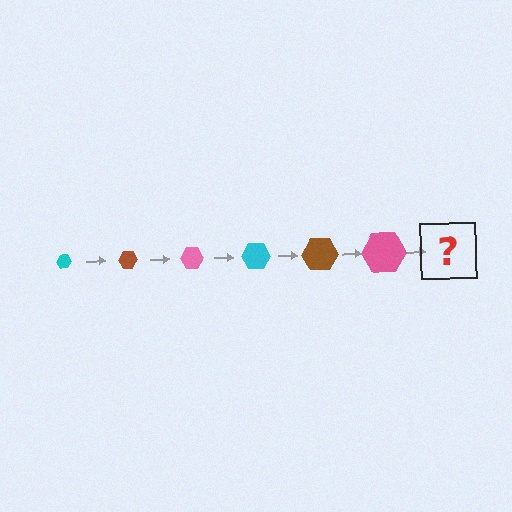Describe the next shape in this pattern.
It should be a cyan hexagon, larger than the previous one.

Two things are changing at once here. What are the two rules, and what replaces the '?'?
The two rules are that the hexagon grows larger each step and the color cycles through cyan, brown, and pink. The '?' should be a cyan hexagon, larger than the previous one.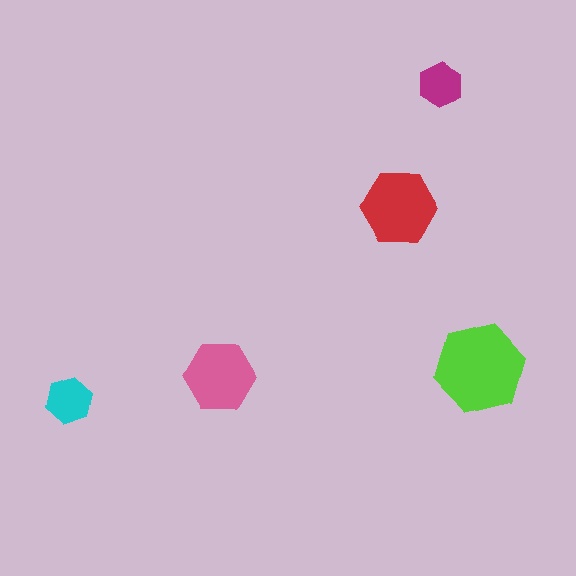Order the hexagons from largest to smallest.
the lime one, the red one, the pink one, the cyan one, the magenta one.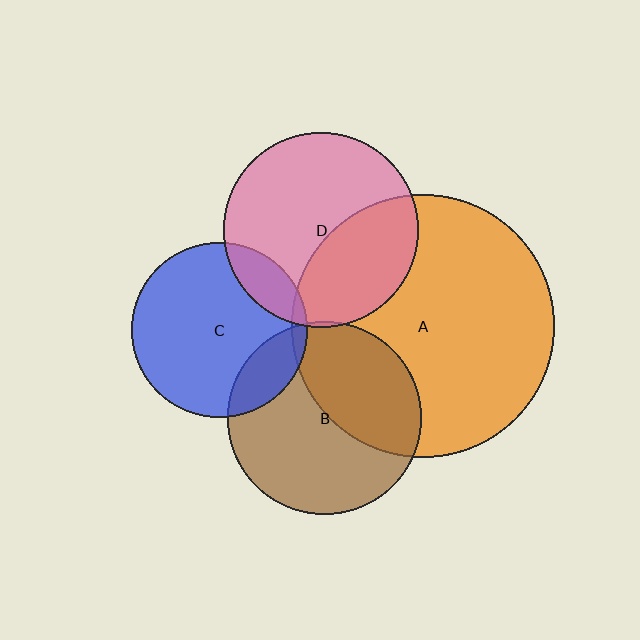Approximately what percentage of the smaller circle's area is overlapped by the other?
Approximately 15%.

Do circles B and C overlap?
Yes.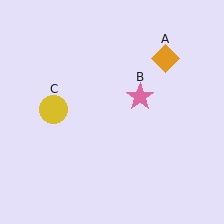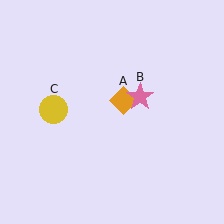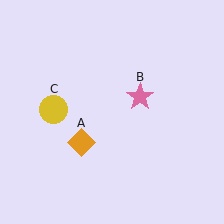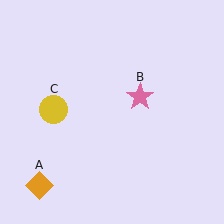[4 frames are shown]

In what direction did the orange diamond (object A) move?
The orange diamond (object A) moved down and to the left.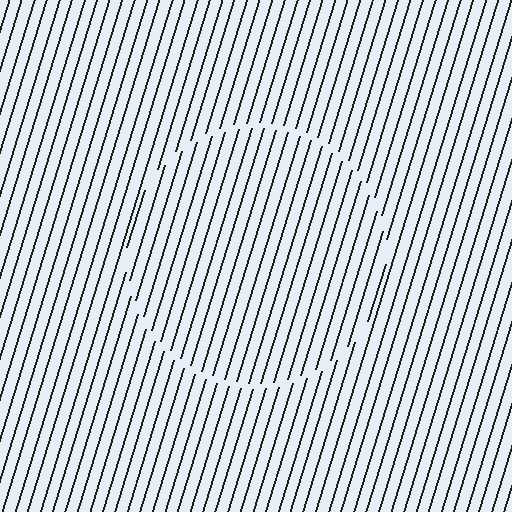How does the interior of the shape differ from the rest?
The interior of the shape contains the same grating, shifted by half a period — the contour is defined by the phase discontinuity where line-ends from the inner and outer gratings abut.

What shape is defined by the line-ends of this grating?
An illusory circle. The interior of the shape contains the same grating, shifted by half a period — the contour is defined by the phase discontinuity where line-ends from the inner and outer gratings abut.